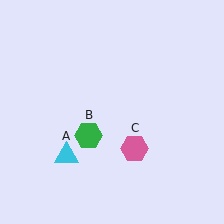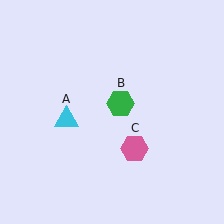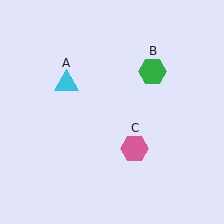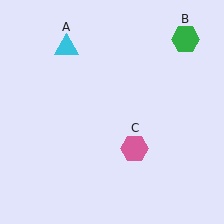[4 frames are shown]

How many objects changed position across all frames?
2 objects changed position: cyan triangle (object A), green hexagon (object B).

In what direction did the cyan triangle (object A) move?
The cyan triangle (object A) moved up.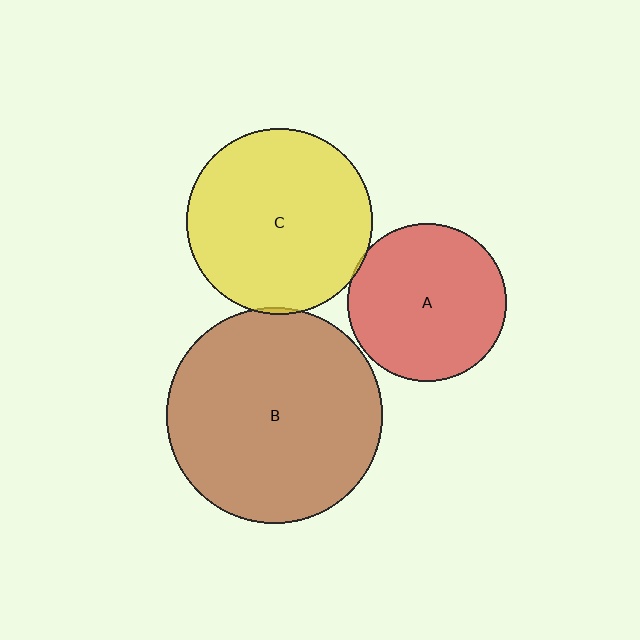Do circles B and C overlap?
Yes.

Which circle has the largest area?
Circle B (brown).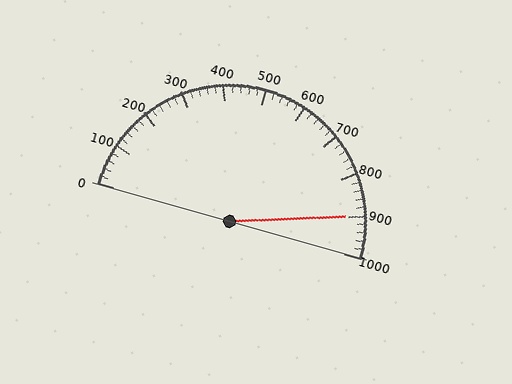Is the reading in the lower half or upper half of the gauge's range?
The reading is in the upper half of the range (0 to 1000).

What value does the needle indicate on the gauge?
The needle indicates approximately 900.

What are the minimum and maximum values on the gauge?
The gauge ranges from 0 to 1000.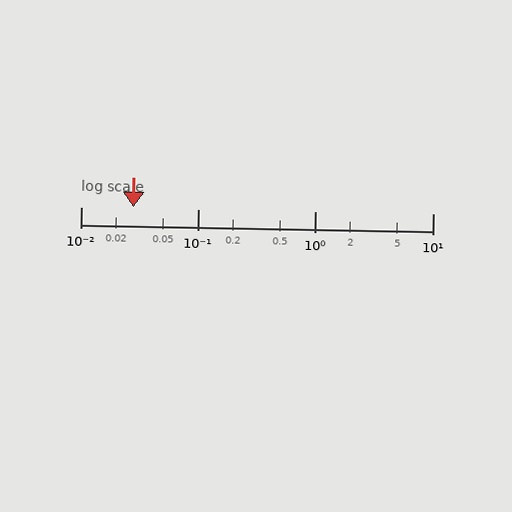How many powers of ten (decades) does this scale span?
The scale spans 3 decades, from 0.01 to 10.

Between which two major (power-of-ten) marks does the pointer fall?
The pointer is between 0.01 and 0.1.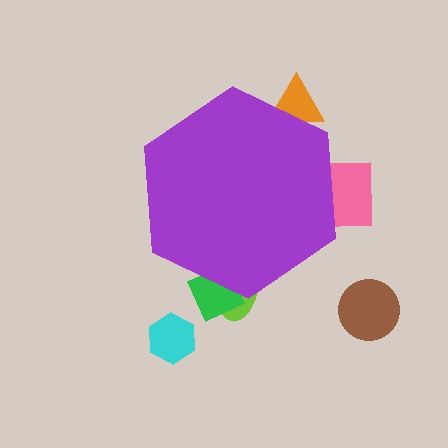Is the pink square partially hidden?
Yes, the pink square is partially hidden behind the purple hexagon.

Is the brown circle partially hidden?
No, the brown circle is fully visible.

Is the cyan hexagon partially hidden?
No, the cyan hexagon is fully visible.